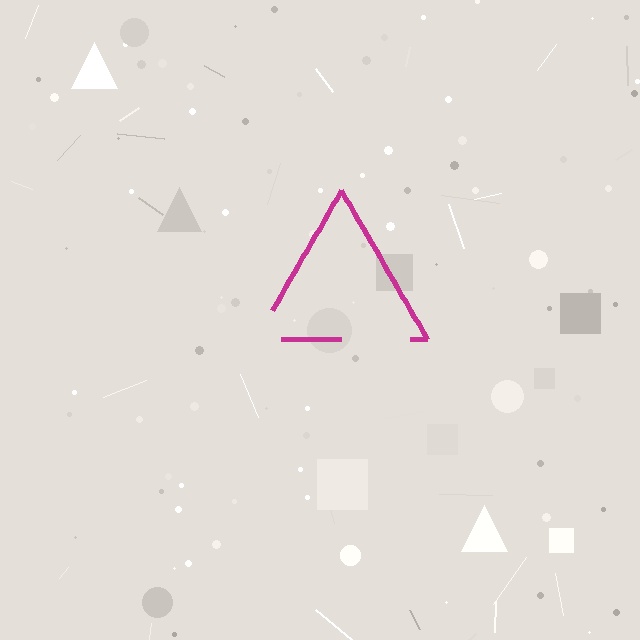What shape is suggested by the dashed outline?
The dashed outline suggests a triangle.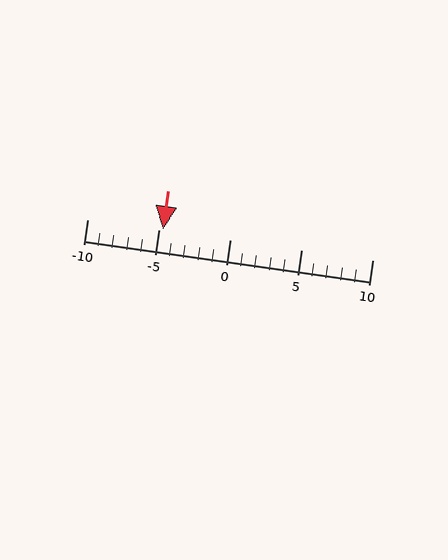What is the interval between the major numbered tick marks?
The major tick marks are spaced 5 units apart.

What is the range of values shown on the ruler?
The ruler shows values from -10 to 10.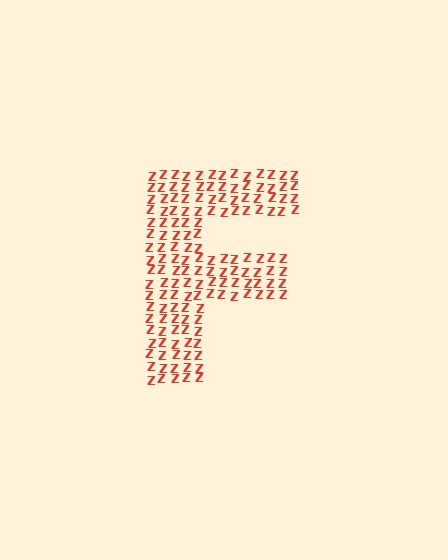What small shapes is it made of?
It is made of small letter Z's.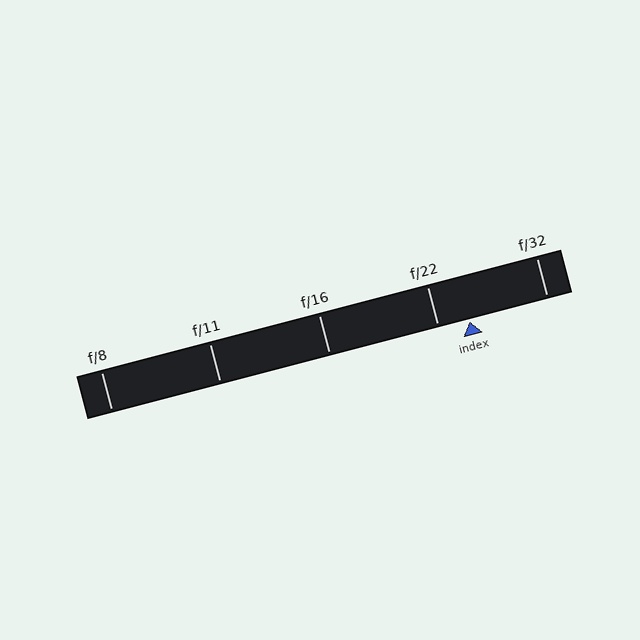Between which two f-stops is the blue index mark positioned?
The index mark is between f/22 and f/32.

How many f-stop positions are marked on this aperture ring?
There are 5 f-stop positions marked.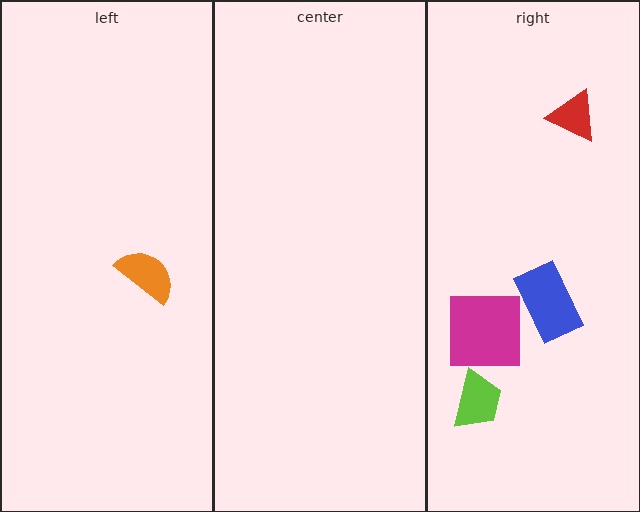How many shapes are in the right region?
4.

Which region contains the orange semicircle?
The left region.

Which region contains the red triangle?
The right region.